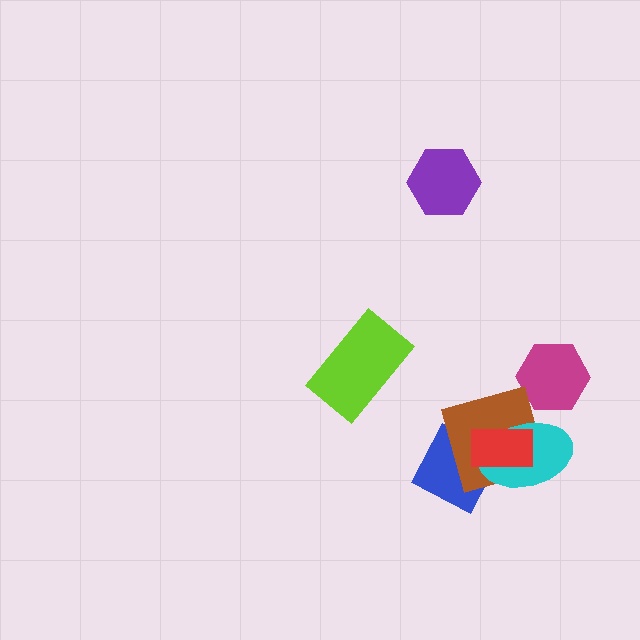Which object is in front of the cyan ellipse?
The red rectangle is in front of the cyan ellipse.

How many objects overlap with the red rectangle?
3 objects overlap with the red rectangle.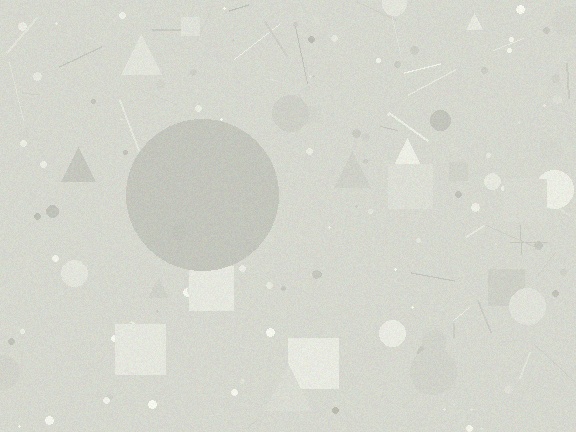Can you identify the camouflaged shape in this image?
The camouflaged shape is a circle.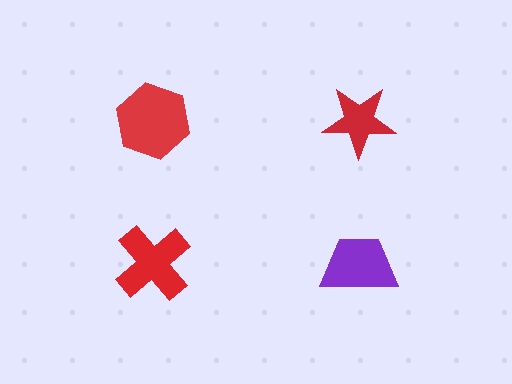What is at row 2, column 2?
A purple trapezoid.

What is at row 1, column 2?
A red star.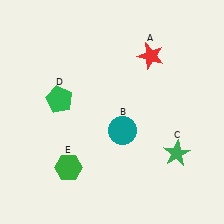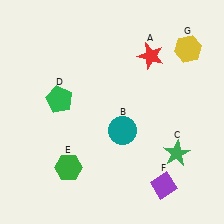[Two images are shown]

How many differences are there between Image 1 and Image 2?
There are 2 differences between the two images.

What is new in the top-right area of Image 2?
A yellow hexagon (G) was added in the top-right area of Image 2.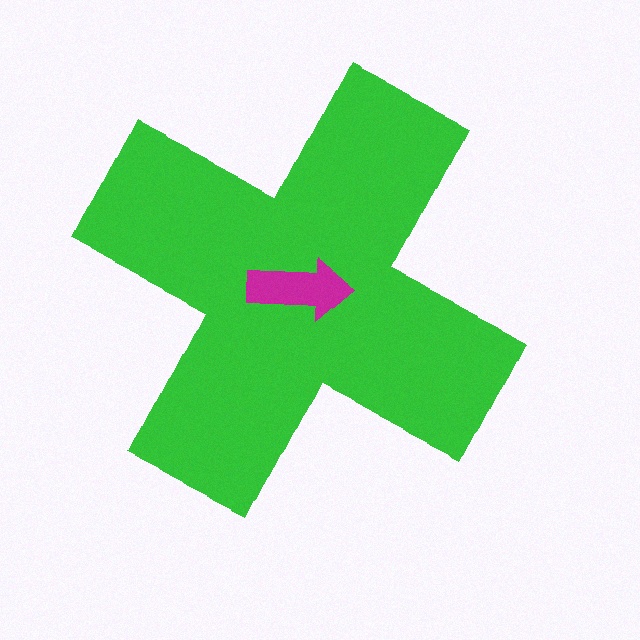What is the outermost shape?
The green cross.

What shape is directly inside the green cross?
The magenta arrow.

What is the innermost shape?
The magenta arrow.